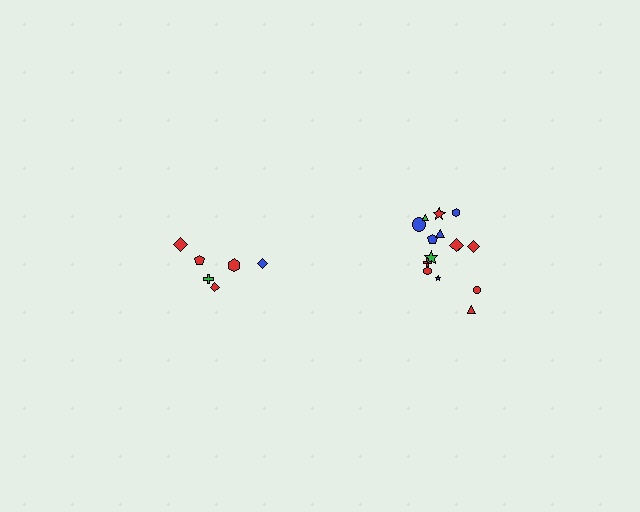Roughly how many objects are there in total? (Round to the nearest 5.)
Roughly 20 objects in total.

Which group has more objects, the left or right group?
The right group.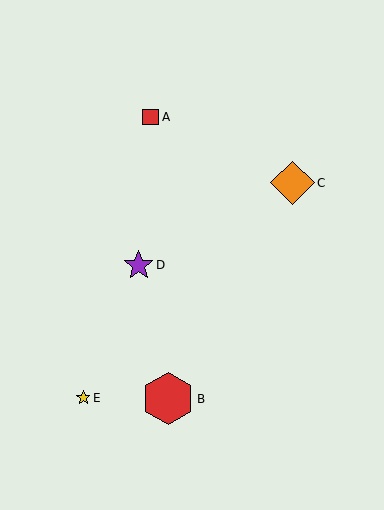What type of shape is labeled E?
Shape E is a yellow star.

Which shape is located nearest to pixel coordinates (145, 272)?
The purple star (labeled D) at (139, 265) is nearest to that location.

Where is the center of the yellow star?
The center of the yellow star is at (83, 398).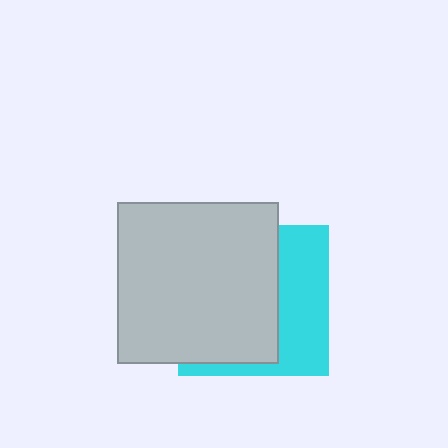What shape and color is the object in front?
The object in front is a light gray square.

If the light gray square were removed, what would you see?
You would see the complete cyan square.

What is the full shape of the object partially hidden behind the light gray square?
The partially hidden object is a cyan square.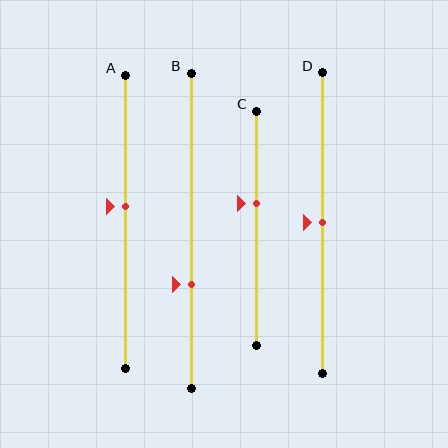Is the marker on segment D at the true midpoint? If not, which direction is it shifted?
Yes, the marker on segment D is at the true midpoint.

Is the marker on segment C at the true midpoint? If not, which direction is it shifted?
No, the marker on segment C is shifted upward by about 11% of the segment length.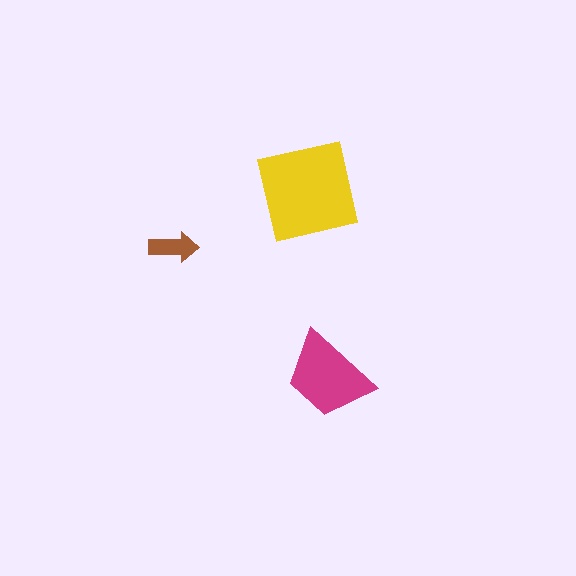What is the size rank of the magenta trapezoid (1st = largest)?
2nd.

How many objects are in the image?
There are 3 objects in the image.